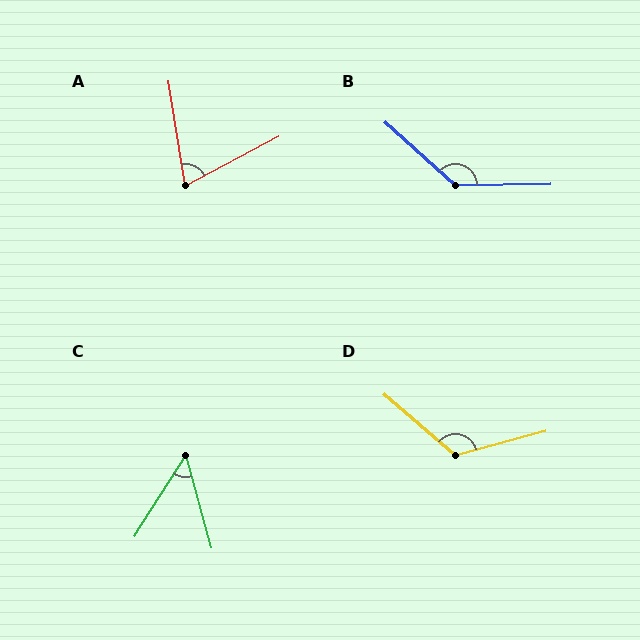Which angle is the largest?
B, at approximately 137 degrees.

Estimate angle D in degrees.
Approximately 124 degrees.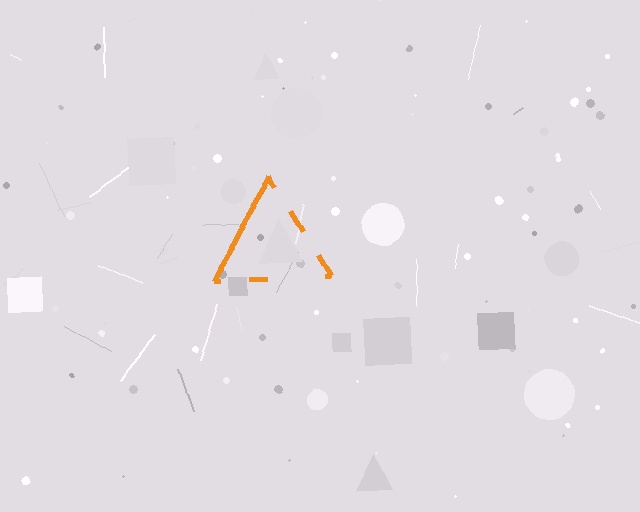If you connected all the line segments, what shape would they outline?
They would outline a triangle.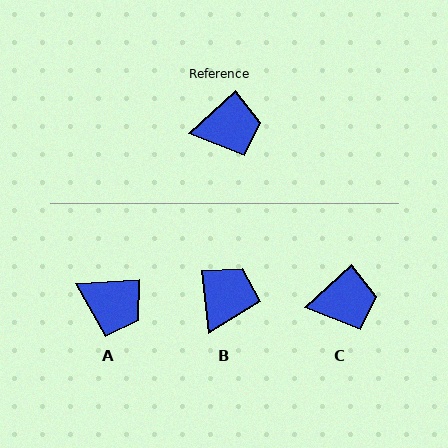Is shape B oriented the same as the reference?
No, it is off by about 54 degrees.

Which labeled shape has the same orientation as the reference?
C.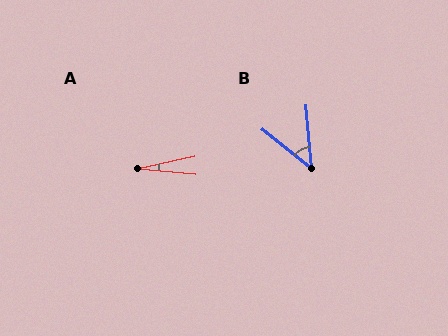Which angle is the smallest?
A, at approximately 17 degrees.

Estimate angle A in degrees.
Approximately 17 degrees.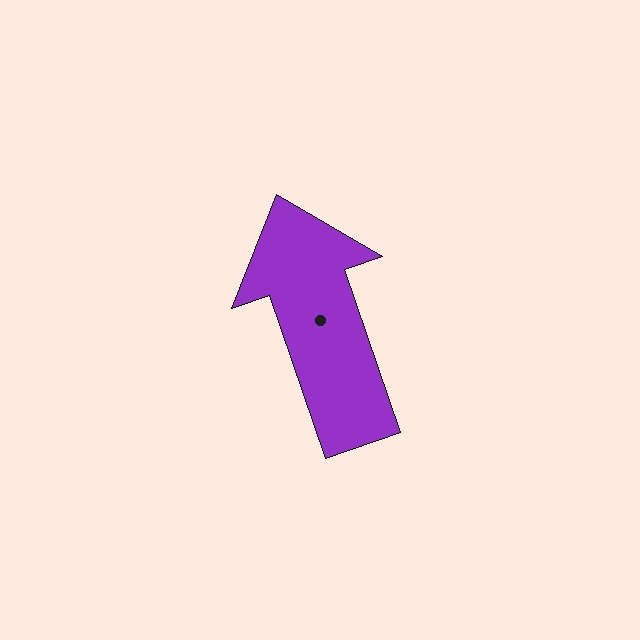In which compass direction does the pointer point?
North.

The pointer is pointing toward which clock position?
Roughly 11 o'clock.